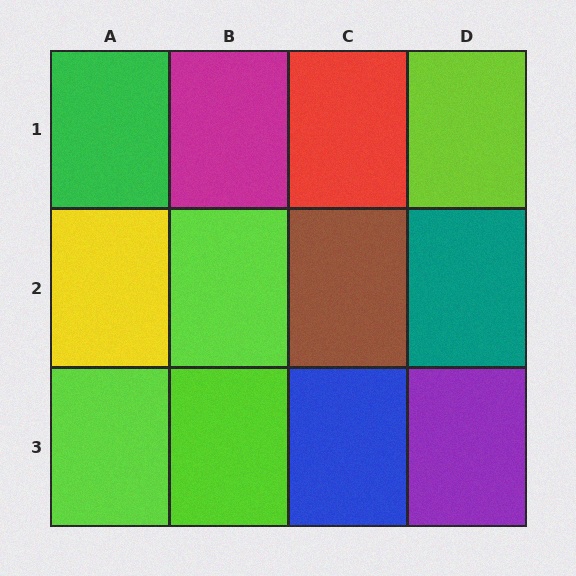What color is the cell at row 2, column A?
Yellow.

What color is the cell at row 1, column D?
Lime.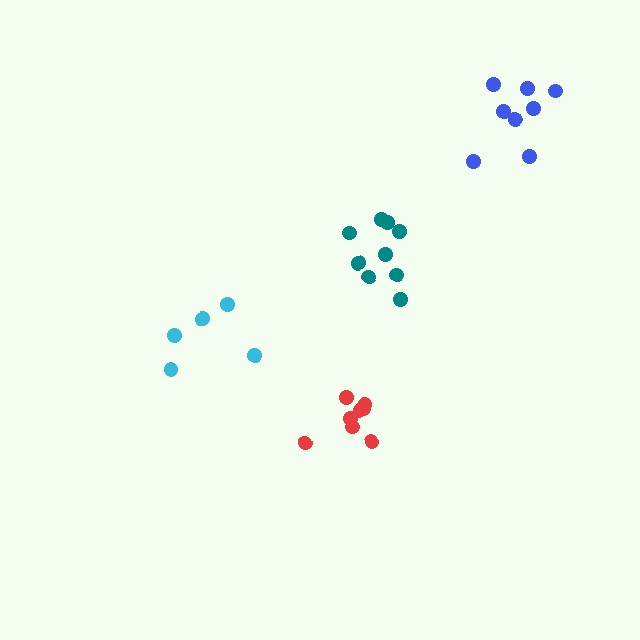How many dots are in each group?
Group 1: 5 dots, Group 2: 8 dots, Group 3: 9 dots, Group 4: 8 dots (30 total).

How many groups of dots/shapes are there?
There are 4 groups.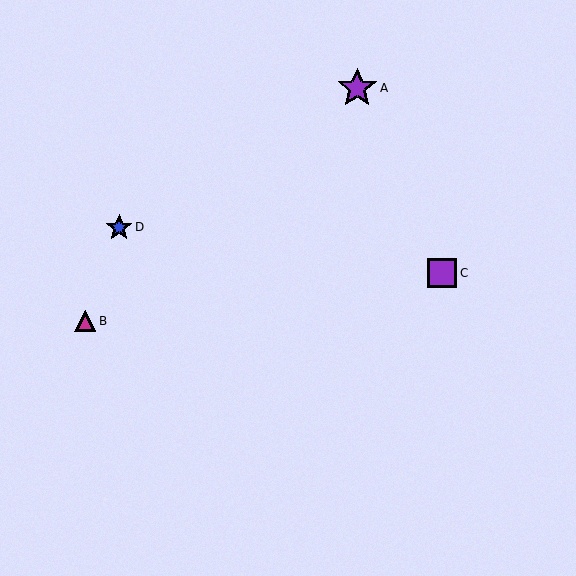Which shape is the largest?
The purple star (labeled A) is the largest.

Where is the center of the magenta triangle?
The center of the magenta triangle is at (85, 321).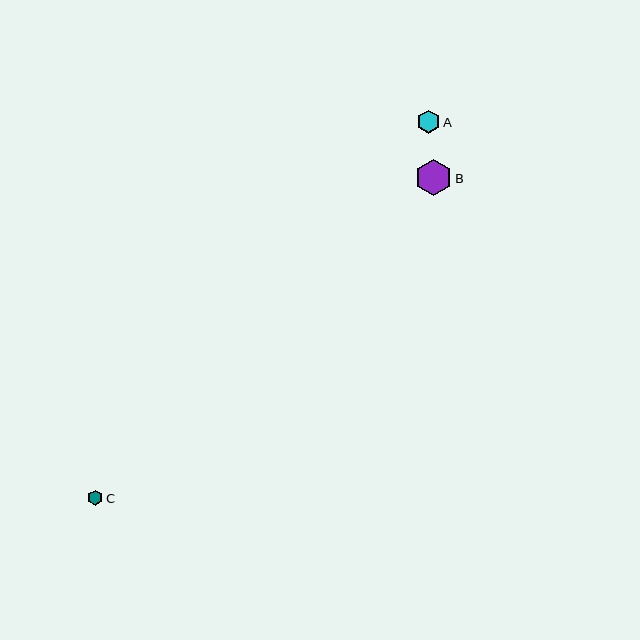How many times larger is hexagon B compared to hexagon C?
Hexagon B is approximately 2.4 times the size of hexagon C.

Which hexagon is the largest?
Hexagon B is the largest with a size of approximately 36 pixels.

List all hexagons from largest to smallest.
From largest to smallest: B, A, C.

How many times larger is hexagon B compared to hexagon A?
Hexagon B is approximately 1.6 times the size of hexagon A.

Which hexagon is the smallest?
Hexagon C is the smallest with a size of approximately 15 pixels.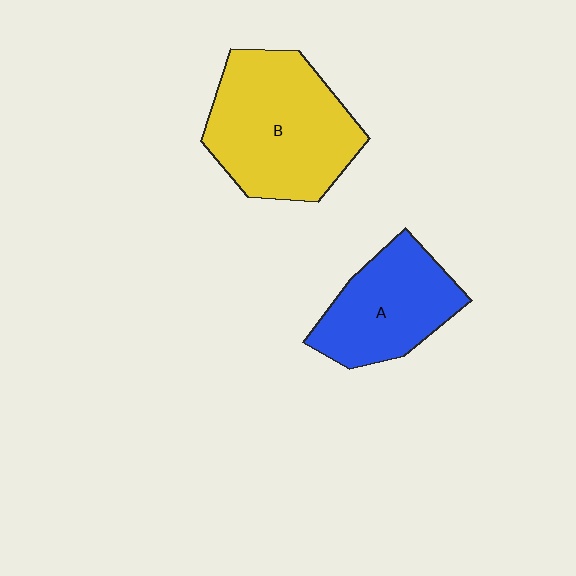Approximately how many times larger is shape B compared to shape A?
Approximately 1.4 times.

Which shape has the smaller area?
Shape A (blue).